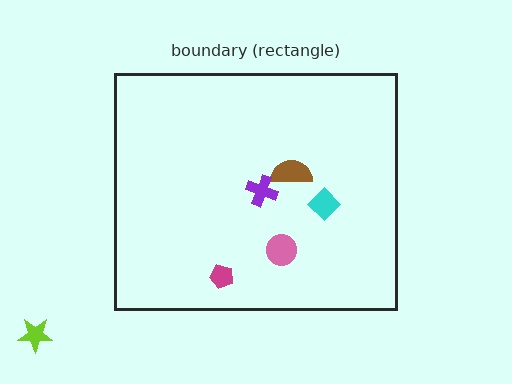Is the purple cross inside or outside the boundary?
Inside.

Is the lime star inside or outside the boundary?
Outside.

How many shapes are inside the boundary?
5 inside, 1 outside.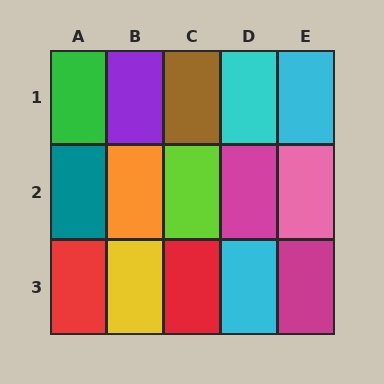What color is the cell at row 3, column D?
Cyan.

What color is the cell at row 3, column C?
Red.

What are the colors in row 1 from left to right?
Green, purple, brown, cyan, cyan.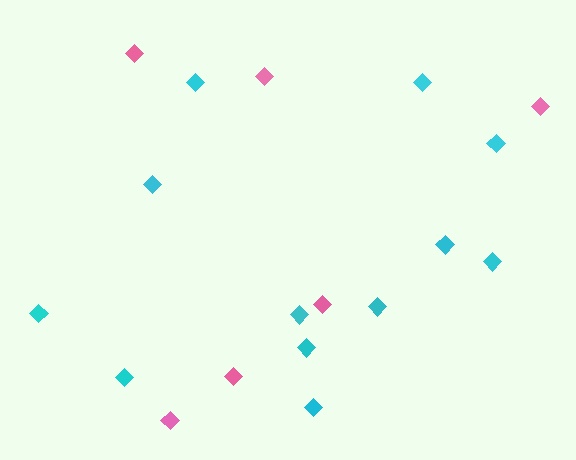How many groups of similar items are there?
There are 2 groups: one group of pink diamonds (6) and one group of cyan diamonds (12).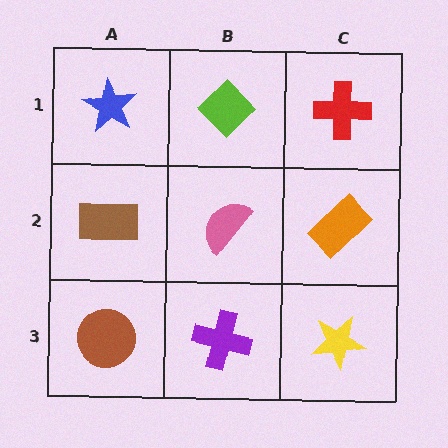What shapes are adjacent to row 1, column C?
An orange rectangle (row 2, column C), a lime diamond (row 1, column B).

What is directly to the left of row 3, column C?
A purple cross.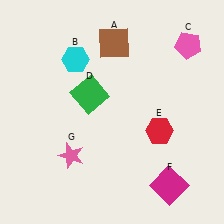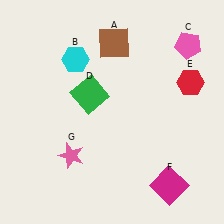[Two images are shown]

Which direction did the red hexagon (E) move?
The red hexagon (E) moved up.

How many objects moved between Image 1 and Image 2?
1 object moved between the two images.